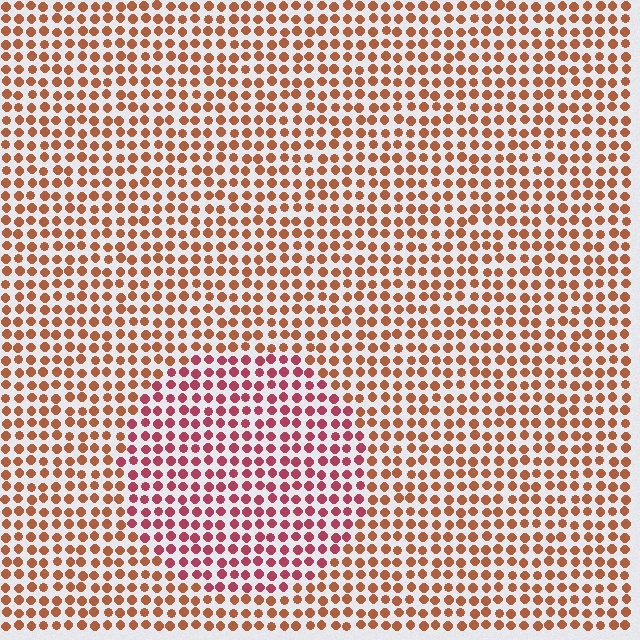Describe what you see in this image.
The image is filled with small brown elements in a uniform arrangement. A circle-shaped region is visible where the elements are tinted to a slightly different hue, forming a subtle color boundary.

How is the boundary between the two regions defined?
The boundary is defined purely by a slight shift in hue (about 35 degrees). Spacing, size, and orientation are identical on both sides.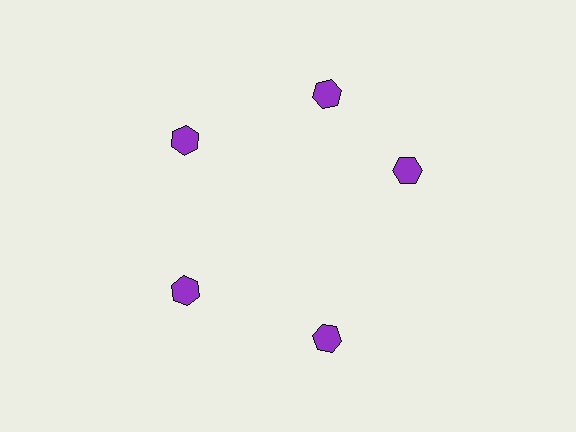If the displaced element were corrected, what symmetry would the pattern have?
It would have 5-fold rotational symmetry — the pattern would map onto itself every 72 degrees.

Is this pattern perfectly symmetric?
No. The 5 purple hexagons are arranged in a ring, but one element near the 3 o'clock position is rotated out of alignment along the ring, breaking the 5-fold rotational symmetry.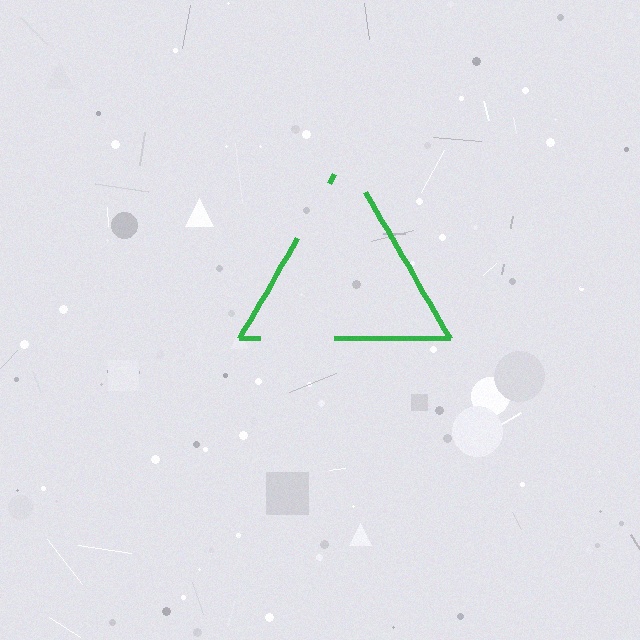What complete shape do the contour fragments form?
The contour fragments form a triangle.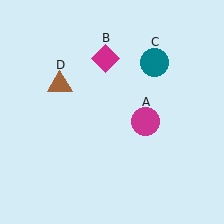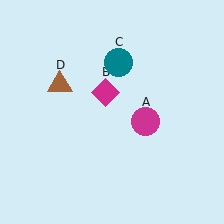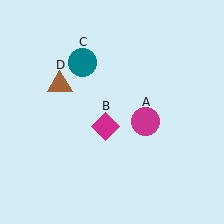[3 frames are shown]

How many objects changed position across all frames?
2 objects changed position: magenta diamond (object B), teal circle (object C).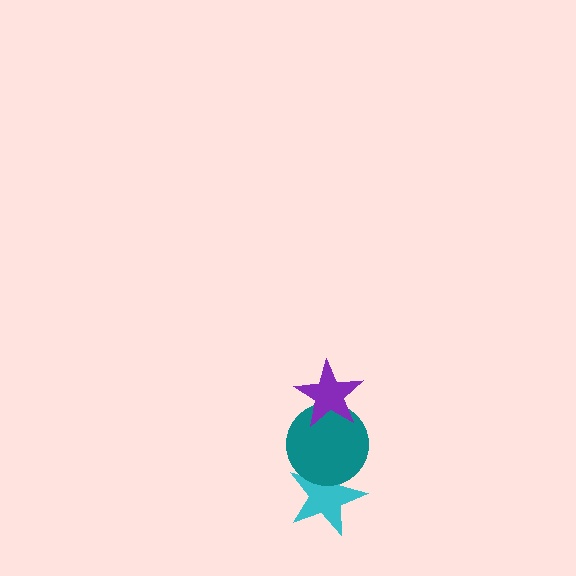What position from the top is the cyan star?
The cyan star is 3rd from the top.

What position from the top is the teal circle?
The teal circle is 2nd from the top.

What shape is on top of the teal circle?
The purple star is on top of the teal circle.